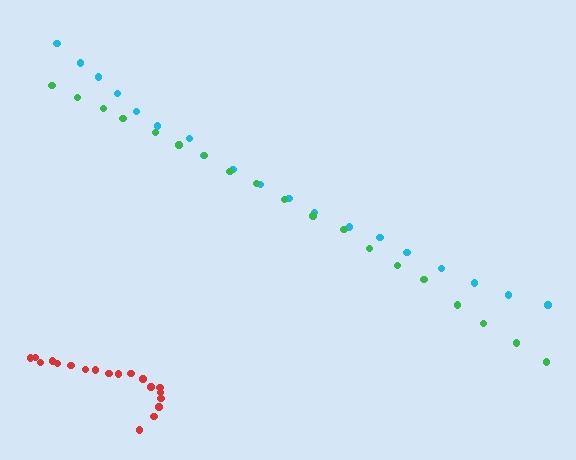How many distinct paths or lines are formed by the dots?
There are 3 distinct paths.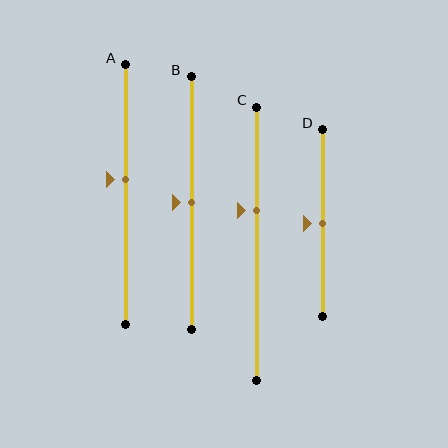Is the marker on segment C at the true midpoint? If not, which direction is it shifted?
No, the marker on segment C is shifted upward by about 12% of the segment length.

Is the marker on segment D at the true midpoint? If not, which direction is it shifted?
Yes, the marker on segment D is at the true midpoint.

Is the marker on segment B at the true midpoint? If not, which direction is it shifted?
Yes, the marker on segment B is at the true midpoint.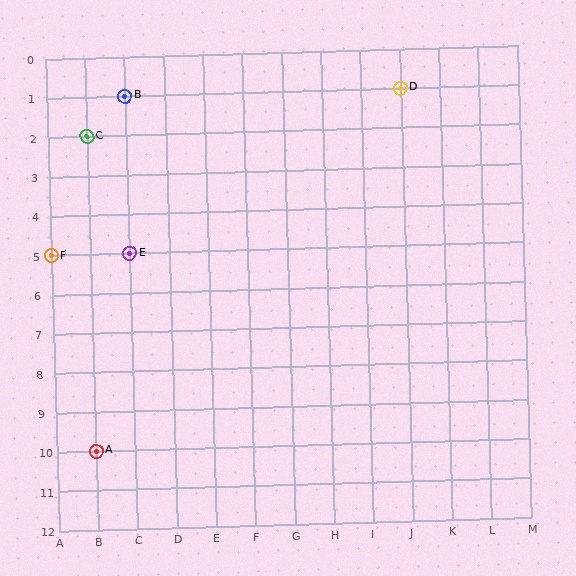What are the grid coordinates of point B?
Point B is at grid coordinates (C, 1).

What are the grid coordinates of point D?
Point D is at grid coordinates (J, 1).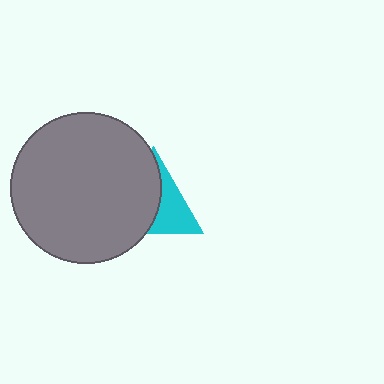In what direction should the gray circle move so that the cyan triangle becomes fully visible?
The gray circle should move left. That is the shortest direction to clear the overlap and leave the cyan triangle fully visible.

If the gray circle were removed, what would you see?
You would see the complete cyan triangle.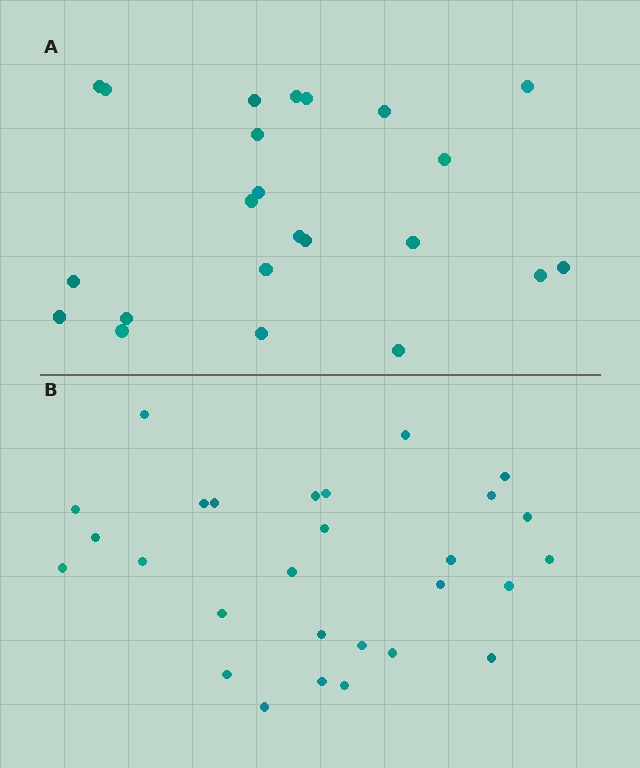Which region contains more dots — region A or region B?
Region B (the bottom region) has more dots.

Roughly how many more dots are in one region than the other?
Region B has about 5 more dots than region A.